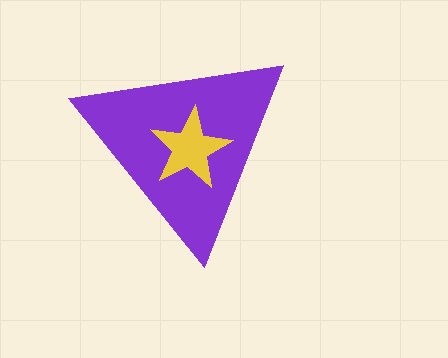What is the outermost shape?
The purple triangle.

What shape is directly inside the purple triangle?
The yellow star.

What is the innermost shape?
The yellow star.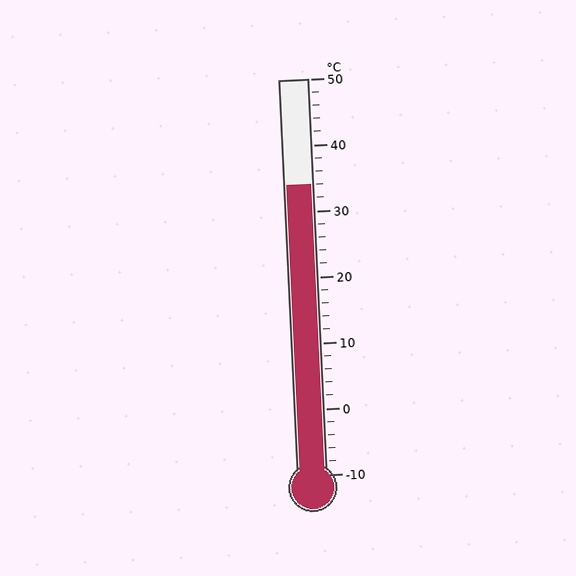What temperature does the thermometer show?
The thermometer shows approximately 34°C.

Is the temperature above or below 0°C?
The temperature is above 0°C.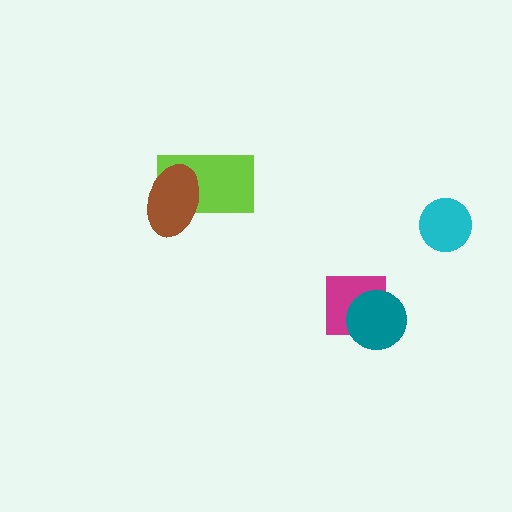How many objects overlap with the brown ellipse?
1 object overlaps with the brown ellipse.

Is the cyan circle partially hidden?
No, no other shape covers it.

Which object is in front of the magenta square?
The teal circle is in front of the magenta square.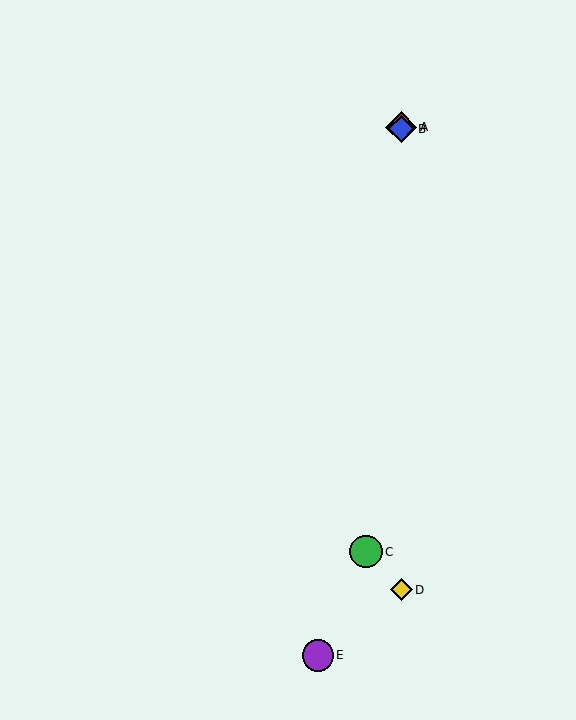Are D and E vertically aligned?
No, D is at x≈401 and E is at x≈318.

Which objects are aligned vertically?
Objects A, B, D are aligned vertically.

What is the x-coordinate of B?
Object B is at x≈401.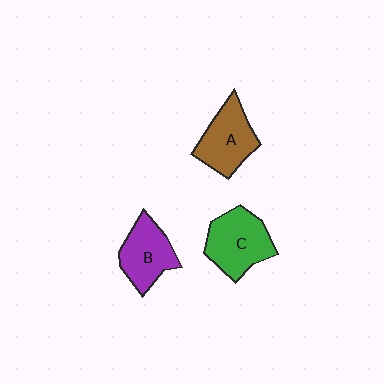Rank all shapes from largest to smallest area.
From largest to smallest: C (green), A (brown), B (purple).